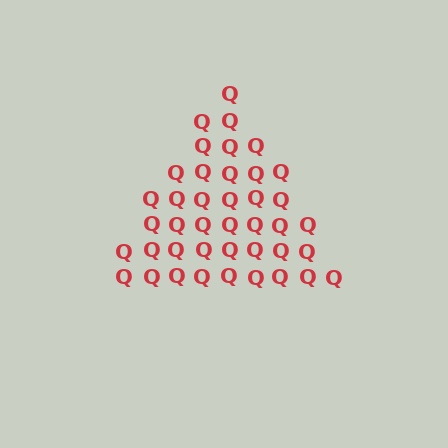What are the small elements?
The small elements are letter Q's.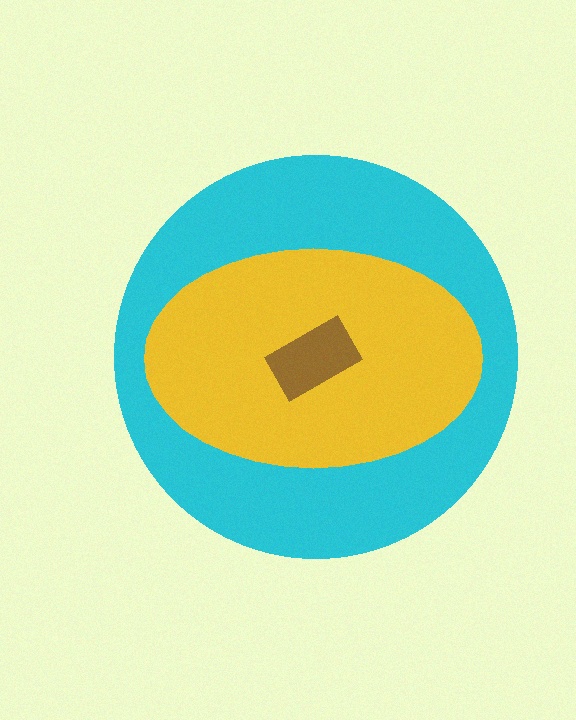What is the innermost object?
The brown rectangle.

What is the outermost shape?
The cyan circle.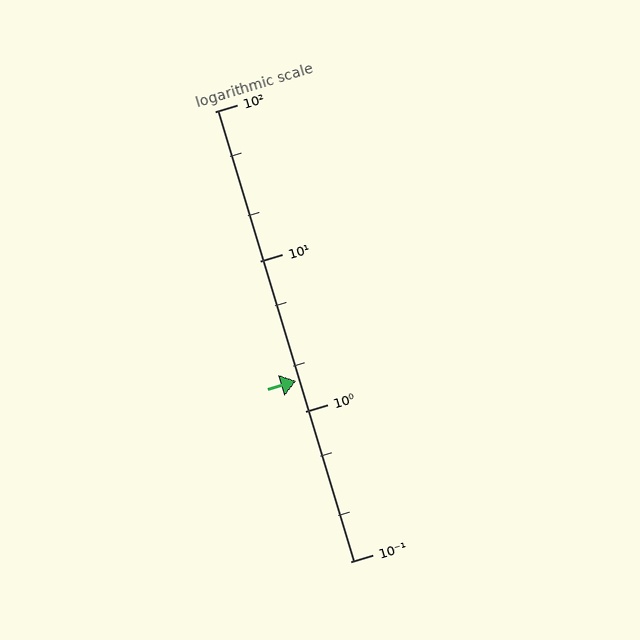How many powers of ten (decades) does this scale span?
The scale spans 3 decades, from 0.1 to 100.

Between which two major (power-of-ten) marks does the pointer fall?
The pointer is between 1 and 10.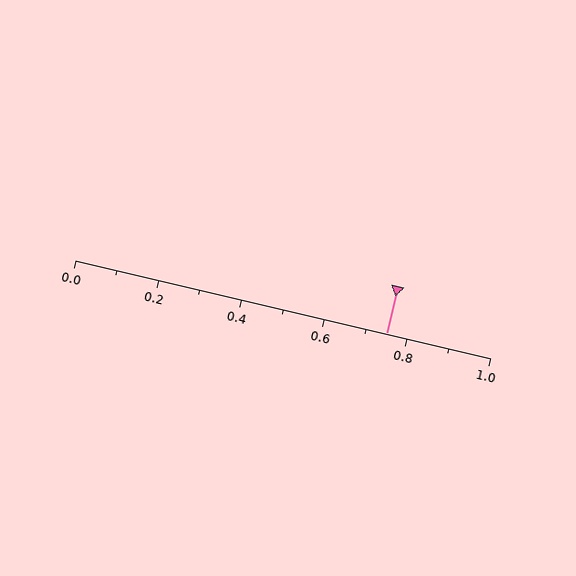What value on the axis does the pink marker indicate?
The marker indicates approximately 0.75.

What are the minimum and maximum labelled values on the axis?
The axis runs from 0.0 to 1.0.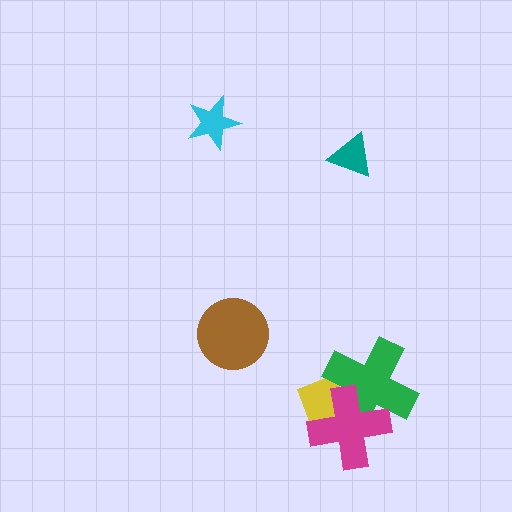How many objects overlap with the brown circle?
0 objects overlap with the brown circle.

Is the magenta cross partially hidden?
No, no other shape covers it.